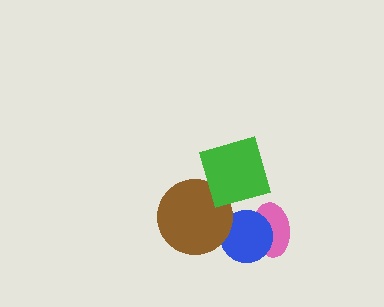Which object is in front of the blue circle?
The brown circle is in front of the blue circle.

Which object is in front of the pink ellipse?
The blue circle is in front of the pink ellipse.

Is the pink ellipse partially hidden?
Yes, it is partially covered by another shape.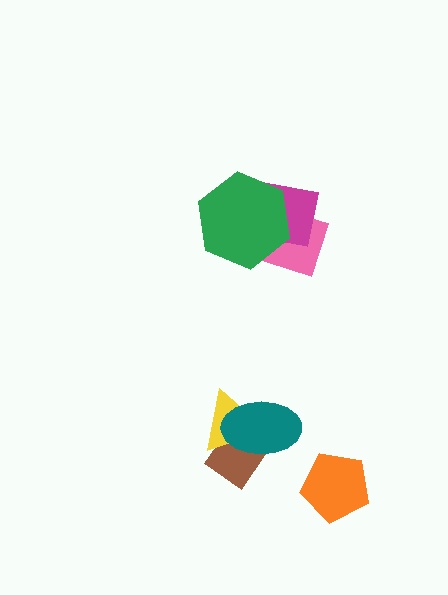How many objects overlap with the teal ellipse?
2 objects overlap with the teal ellipse.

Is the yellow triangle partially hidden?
Yes, it is partially covered by another shape.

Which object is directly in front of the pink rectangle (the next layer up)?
The magenta square is directly in front of the pink rectangle.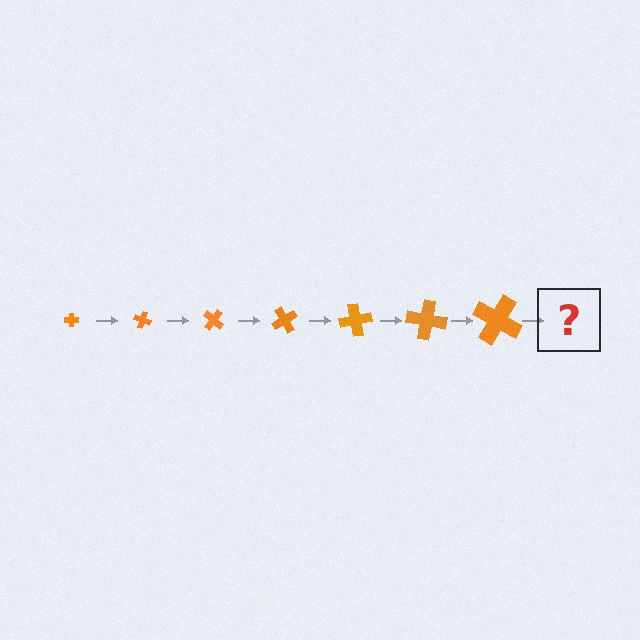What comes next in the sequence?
The next element should be a cross, larger than the previous one and rotated 140 degrees from the start.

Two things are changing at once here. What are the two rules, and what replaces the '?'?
The two rules are that the cross grows larger each step and it rotates 20 degrees each step. The '?' should be a cross, larger than the previous one and rotated 140 degrees from the start.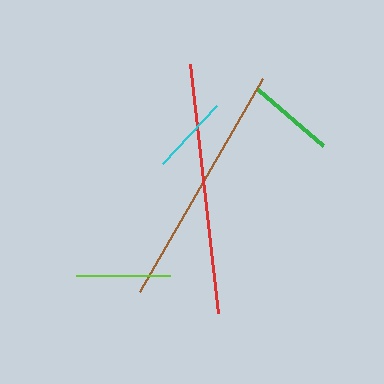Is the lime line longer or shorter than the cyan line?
The lime line is longer than the cyan line.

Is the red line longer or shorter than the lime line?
The red line is longer than the lime line.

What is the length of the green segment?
The green segment is approximately 86 pixels long.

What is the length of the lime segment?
The lime segment is approximately 95 pixels long.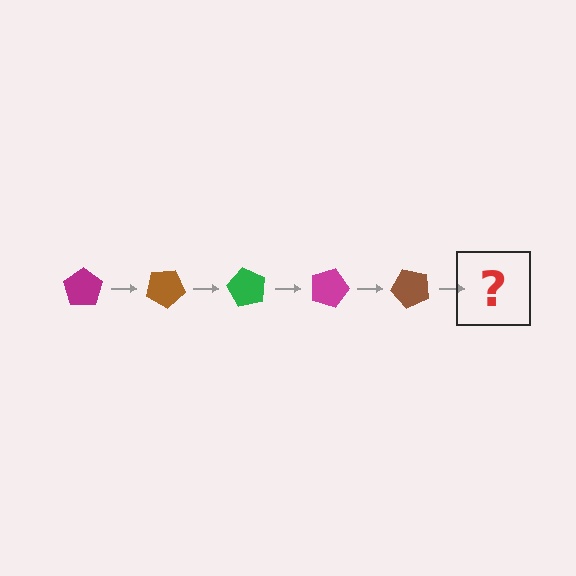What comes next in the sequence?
The next element should be a green pentagon, rotated 150 degrees from the start.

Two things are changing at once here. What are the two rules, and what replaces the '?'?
The two rules are that it rotates 30 degrees each step and the color cycles through magenta, brown, and green. The '?' should be a green pentagon, rotated 150 degrees from the start.